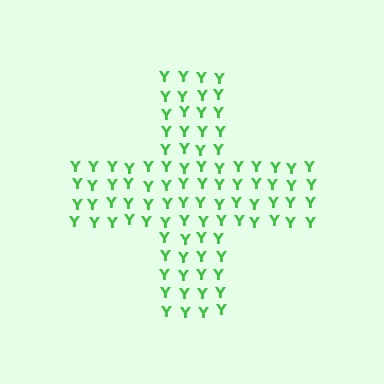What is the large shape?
The large shape is a cross.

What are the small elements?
The small elements are letter Y's.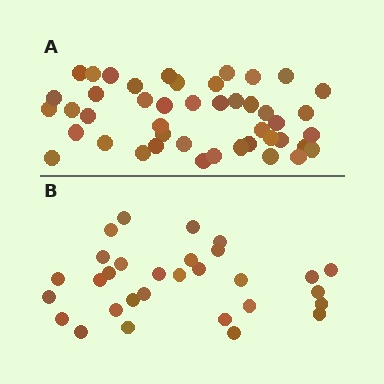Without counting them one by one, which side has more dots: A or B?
Region A (the top region) has more dots.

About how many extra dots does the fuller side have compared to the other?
Region A has approximately 15 more dots than region B.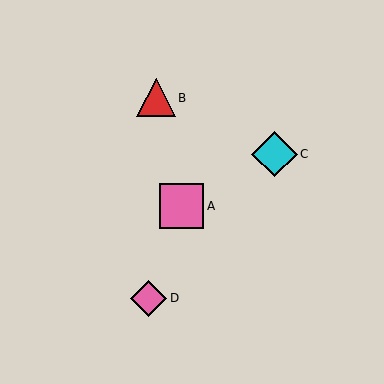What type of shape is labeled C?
Shape C is a cyan diamond.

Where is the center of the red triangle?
The center of the red triangle is at (156, 98).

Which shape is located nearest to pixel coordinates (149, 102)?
The red triangle (labeled B) at (156, 98) is nearest to that location.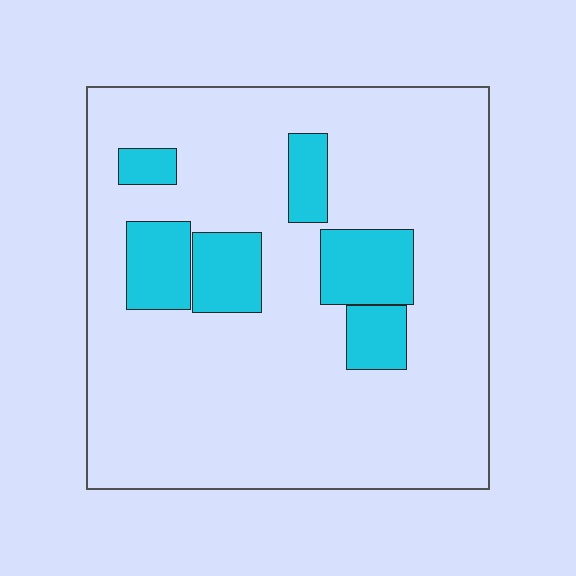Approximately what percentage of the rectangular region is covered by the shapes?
Approximately 15%.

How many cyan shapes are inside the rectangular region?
6.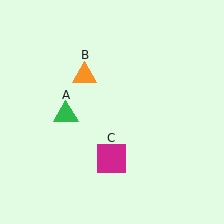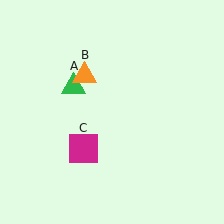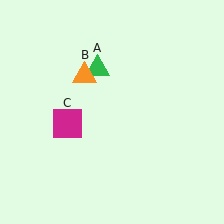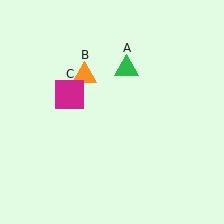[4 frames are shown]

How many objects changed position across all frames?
2 objects changed position: green triangle (object A), magenta square (object C).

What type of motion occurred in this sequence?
The green triangle (object A), magenta square (object C) rotated clockwise around the center of the scene.